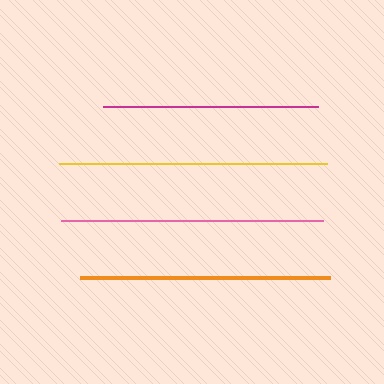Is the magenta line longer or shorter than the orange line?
The orange line is longer than the magenta line.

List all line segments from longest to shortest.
From longest to shortest: yellow, pink, orange, magenta.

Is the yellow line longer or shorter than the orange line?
The yellow line is longer than the orange line.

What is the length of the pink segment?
The pink segment is approximately 263 pixels long.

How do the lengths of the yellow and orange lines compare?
The yellow and orange lines are approximately the same length.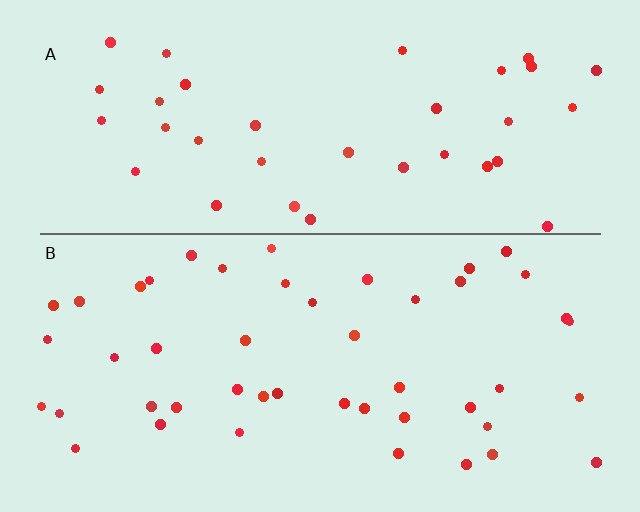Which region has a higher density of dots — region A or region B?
B (the bottom).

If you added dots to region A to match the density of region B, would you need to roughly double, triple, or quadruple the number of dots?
Approximately double.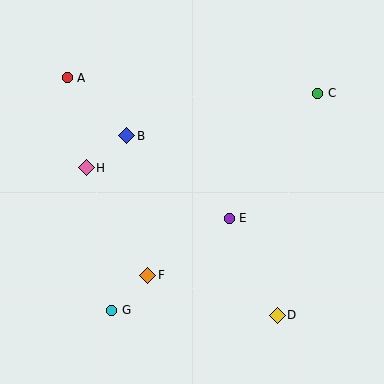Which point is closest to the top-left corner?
Point A is closest to the top-left corner.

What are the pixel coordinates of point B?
Point B is at (127, 136).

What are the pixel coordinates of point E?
Point E is at (229, 218).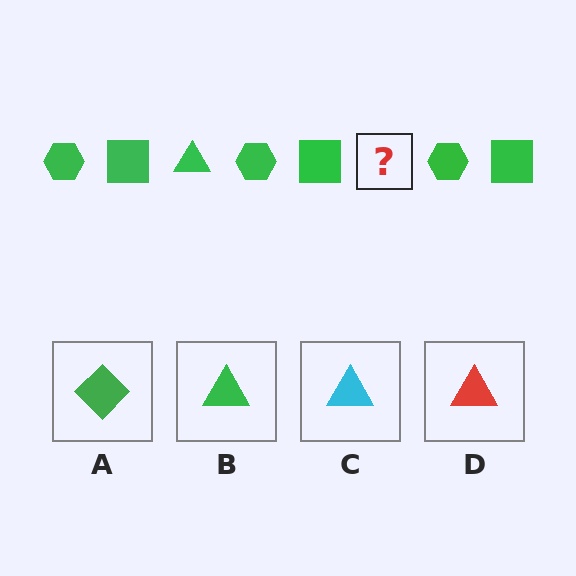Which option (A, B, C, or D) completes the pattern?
B.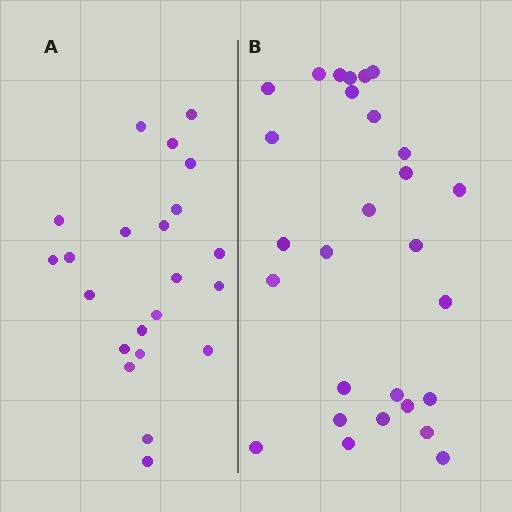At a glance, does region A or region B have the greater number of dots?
Region B (the right region) has more dots.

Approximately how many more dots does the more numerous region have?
Region B has about 6 more dots than region A.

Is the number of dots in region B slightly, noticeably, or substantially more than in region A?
Region B has noticeably more, but not dramatically so. The ratio is roughly 1.3 to 1.